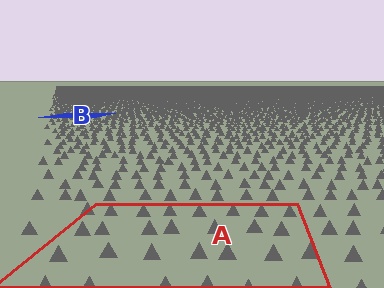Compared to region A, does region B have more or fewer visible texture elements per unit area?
Region B has more texture elements per unit area — they are packed more densely because it is farther away.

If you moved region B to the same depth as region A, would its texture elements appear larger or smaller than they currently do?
They would appear larger. At a closer depth, the same texture elements are projected at a bigger on-screen size.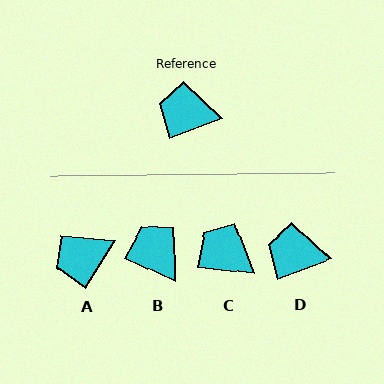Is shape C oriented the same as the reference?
No, it is off by about 26 degrees.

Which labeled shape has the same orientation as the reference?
D.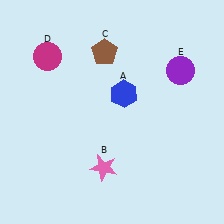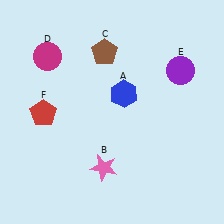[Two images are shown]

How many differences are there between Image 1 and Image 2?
There is 1 difference between the two images.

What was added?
A red pentagon (F) was added in Image 2.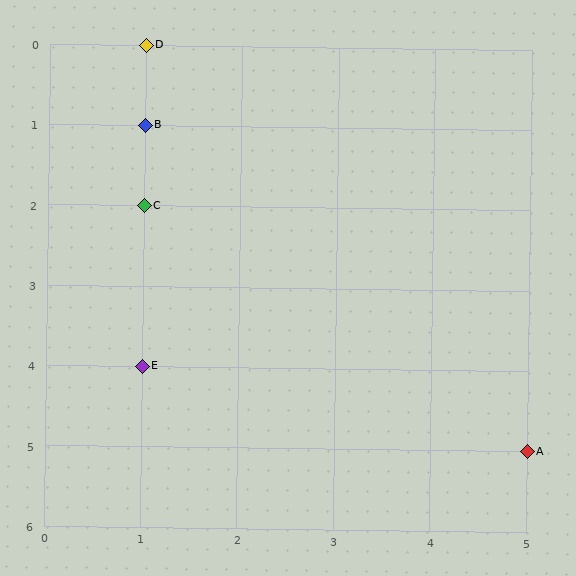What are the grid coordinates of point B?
Point B is at grid coordinates (1, 1).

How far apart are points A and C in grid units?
Points A and C are 4 columns and 3 rows apart (about 5.0 grid units diagonally).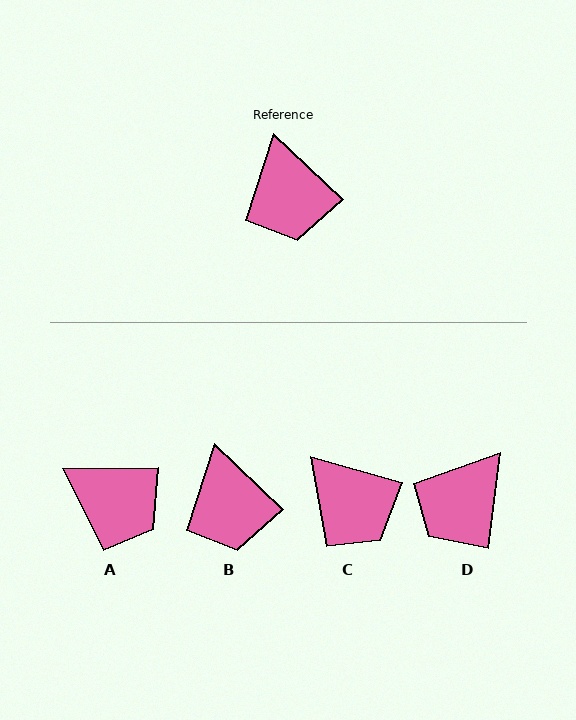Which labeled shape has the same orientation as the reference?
B.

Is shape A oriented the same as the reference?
No, it is off by about 44 degrees.